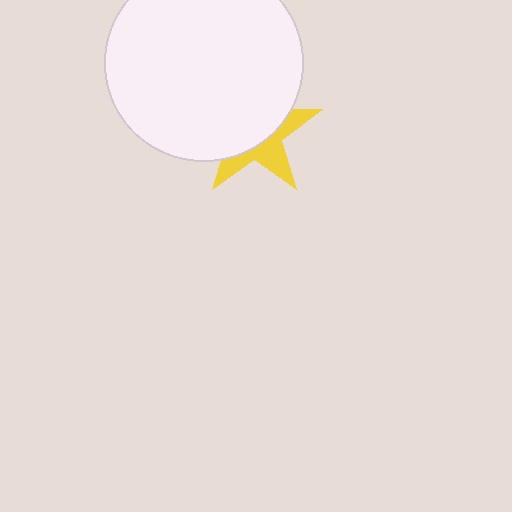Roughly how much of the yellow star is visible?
A small part of it is visible (roughly 39%).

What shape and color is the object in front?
The object in front is a white circle.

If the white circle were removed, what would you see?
You would see the complete yellow star.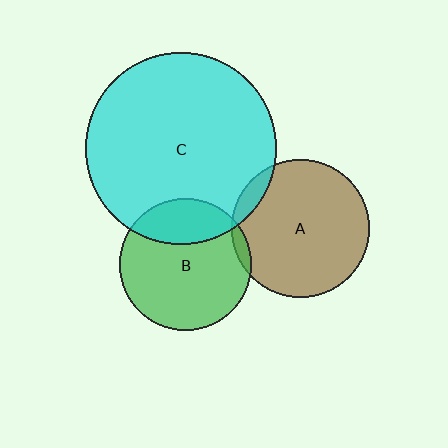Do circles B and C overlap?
Yes.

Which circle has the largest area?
Circle C (cyan).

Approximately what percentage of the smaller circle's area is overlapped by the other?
Approximately 25%.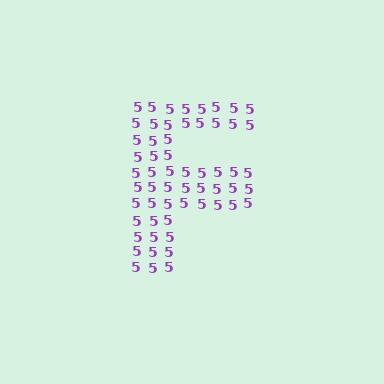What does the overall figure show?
The overall figure shows the letter F.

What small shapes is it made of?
It is made of small digit 5's.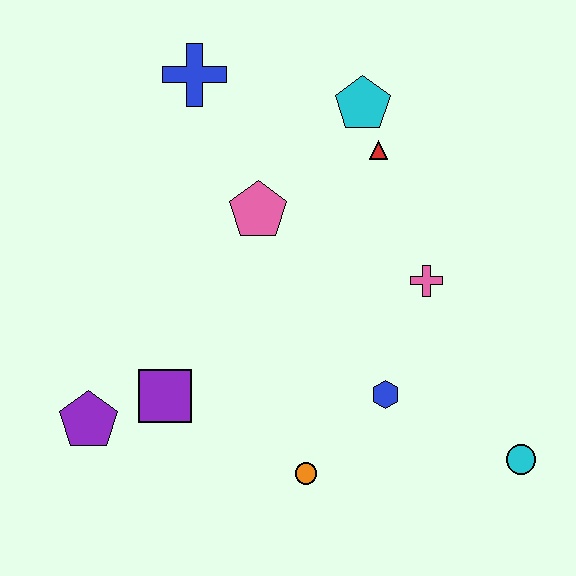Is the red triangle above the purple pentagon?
Yes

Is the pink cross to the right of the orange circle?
Yes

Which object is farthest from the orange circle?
The blue cross is farthest from the orange circle.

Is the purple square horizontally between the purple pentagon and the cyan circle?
Yes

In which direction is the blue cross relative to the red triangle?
The blue cross is to the left of the red triangle.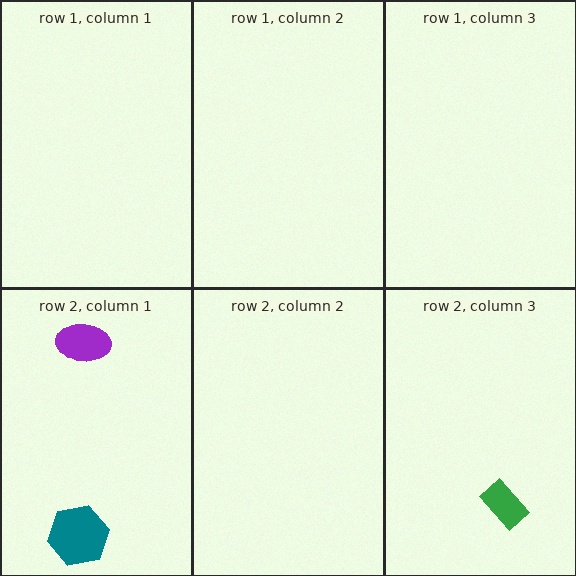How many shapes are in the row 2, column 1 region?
2.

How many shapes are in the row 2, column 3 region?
1.